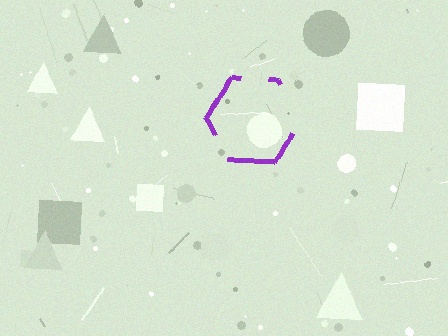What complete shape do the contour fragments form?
The contour fragments form a hexagon.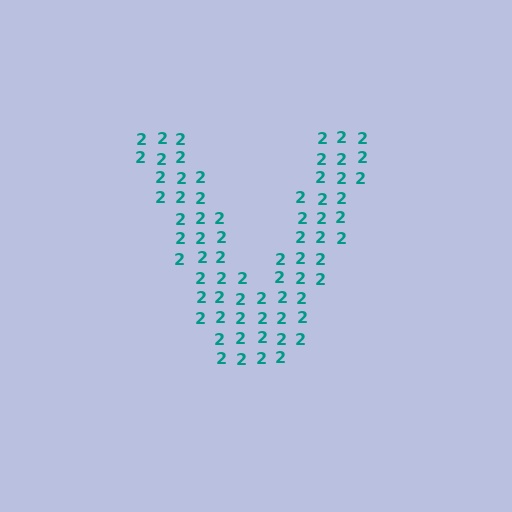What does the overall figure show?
The overall figure shows the letter V.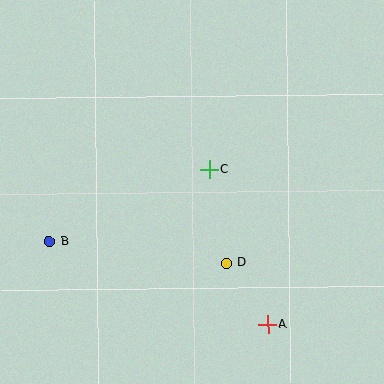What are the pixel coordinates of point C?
Point C is at (209, 169).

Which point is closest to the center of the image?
Point C at (209, 169) is closest to the center.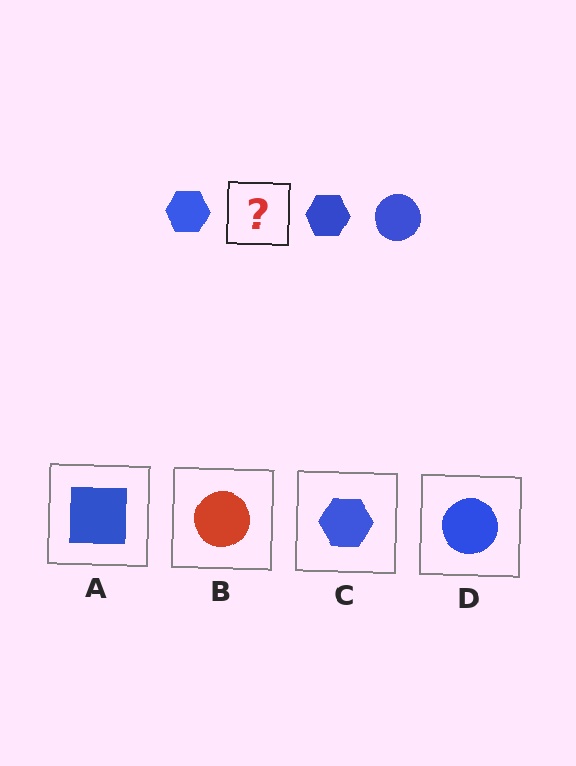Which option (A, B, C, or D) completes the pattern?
D.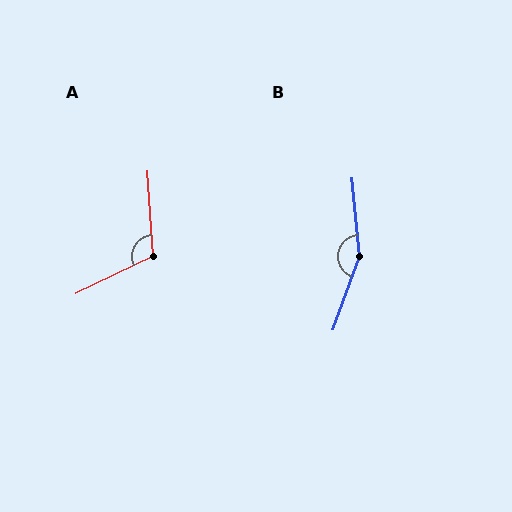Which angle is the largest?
B, at approximately 154 degrees.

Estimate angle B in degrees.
Approximately 154 degrees.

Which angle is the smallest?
A, at approximately 112 degrees.